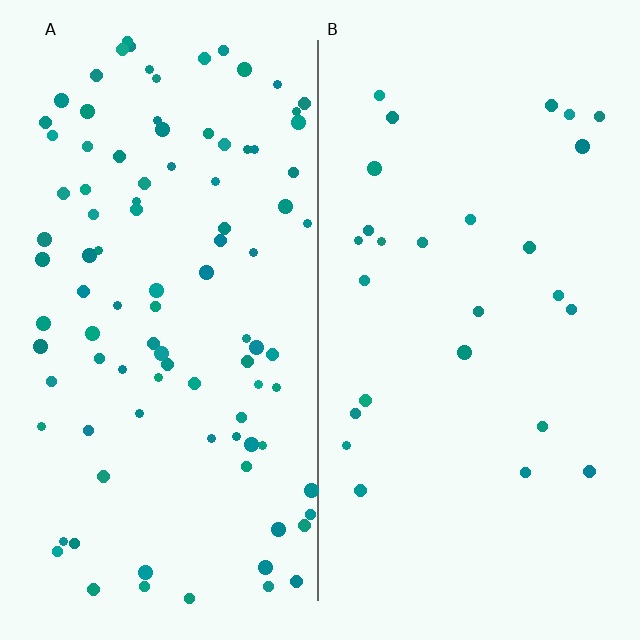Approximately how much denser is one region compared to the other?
Approximately 3.6× — region A over region B.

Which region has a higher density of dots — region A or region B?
A (the left).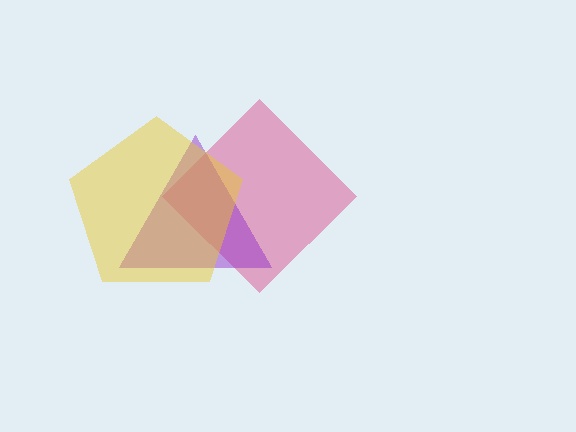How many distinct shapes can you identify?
There are 3 distinct shapes: a pink diamond, a purple triangle, a yellow pentagon.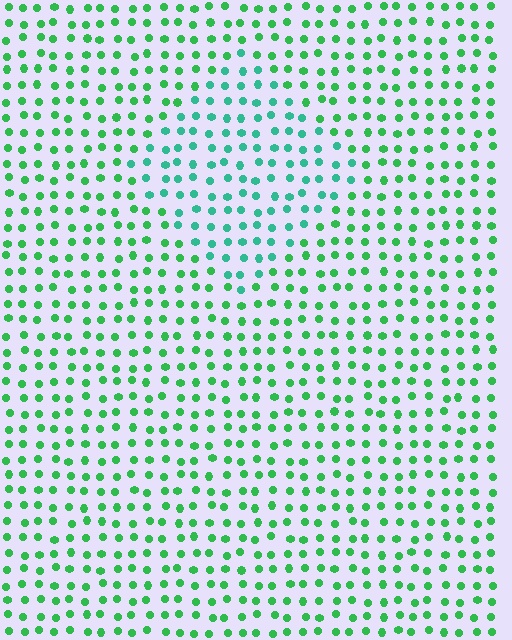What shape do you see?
I see a diamond.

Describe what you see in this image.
The image is filled with small green elements in a uniform arrangement. A diamond-shaped region is visible where the elements are tinted to a slightly different hue, forming a subtle color boundary.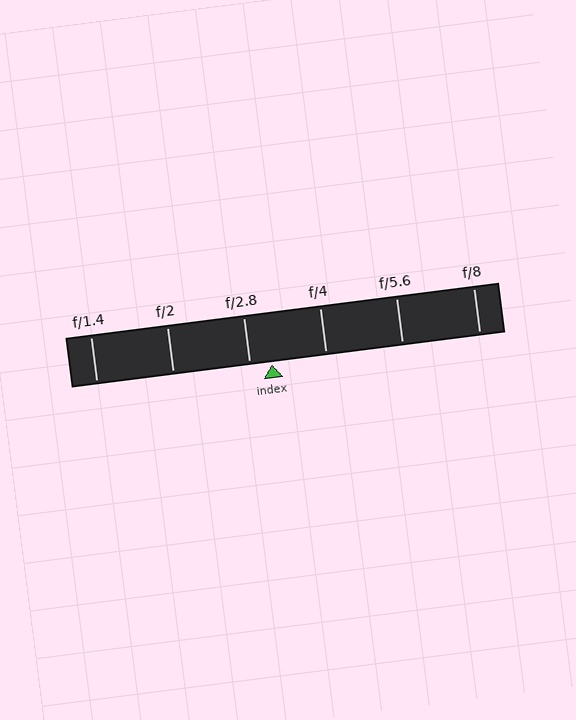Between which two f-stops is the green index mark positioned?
The index mark is between f/2.8 and f/4.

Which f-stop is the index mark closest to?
The index mark is closest to f/2.8.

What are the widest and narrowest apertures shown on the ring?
The widest aperture shown is f/1.4 and the narrowest is f/8.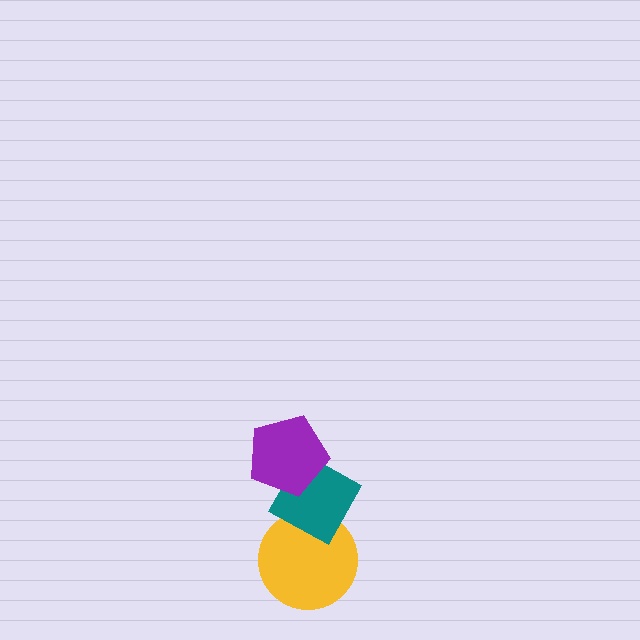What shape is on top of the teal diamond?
The purple pentagon is on top of the teal diamond.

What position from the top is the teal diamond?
The teal diamond is 2nd from the top.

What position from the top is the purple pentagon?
The purple pentagon is 1st from the top.